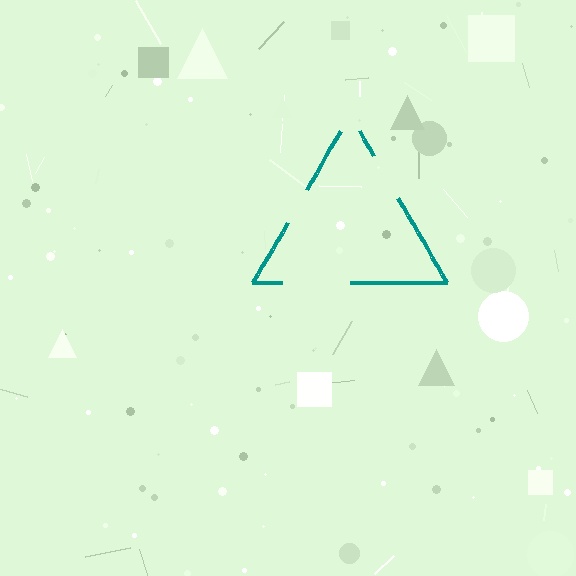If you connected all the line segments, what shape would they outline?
They would outline a triangle.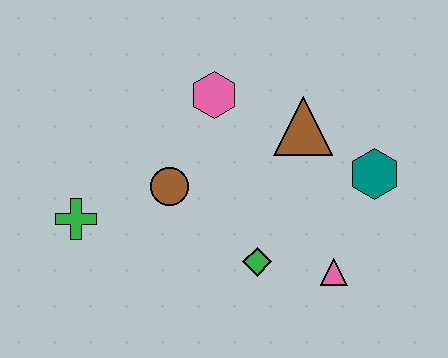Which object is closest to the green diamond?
The pink triangle is closest to the green diamond.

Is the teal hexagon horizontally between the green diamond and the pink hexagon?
No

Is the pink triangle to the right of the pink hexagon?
Yes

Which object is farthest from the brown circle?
The teal hexagon is farthest from the brown circle.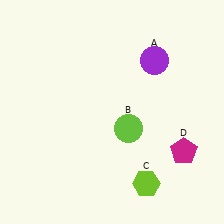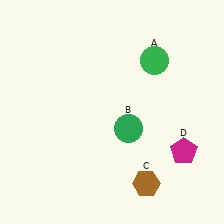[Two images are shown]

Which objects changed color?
A changed from purple to green. B changed from lime to green. C changed from lime to brown.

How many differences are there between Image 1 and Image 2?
There are 3 differences between the two images.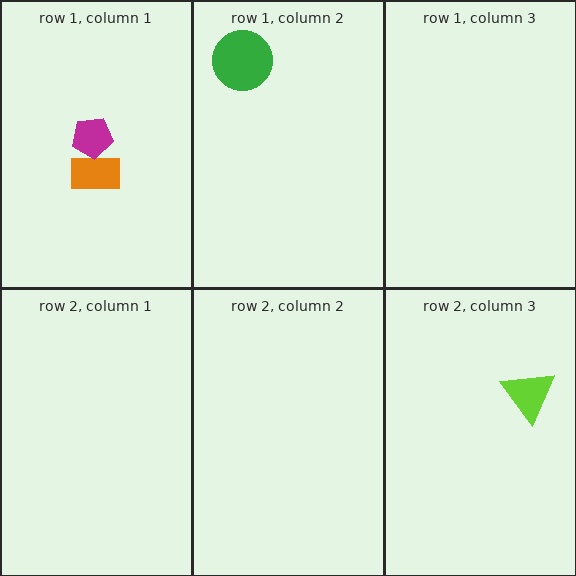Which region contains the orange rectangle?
The row 1, column 1 region.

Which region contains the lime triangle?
The row 2, column 3 region.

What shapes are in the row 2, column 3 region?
The lime triangle.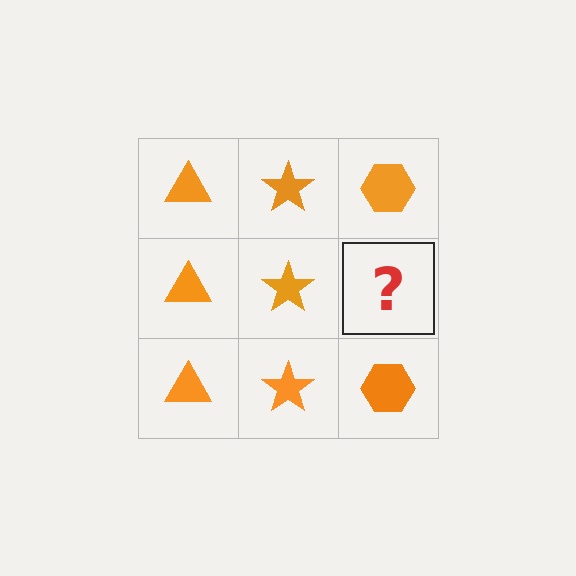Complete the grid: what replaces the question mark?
The question mark should be replaced with an orange hexagon.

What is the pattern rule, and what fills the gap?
The rule is that each column has a consistent shape. The gap should be filled with an orange hexagon.